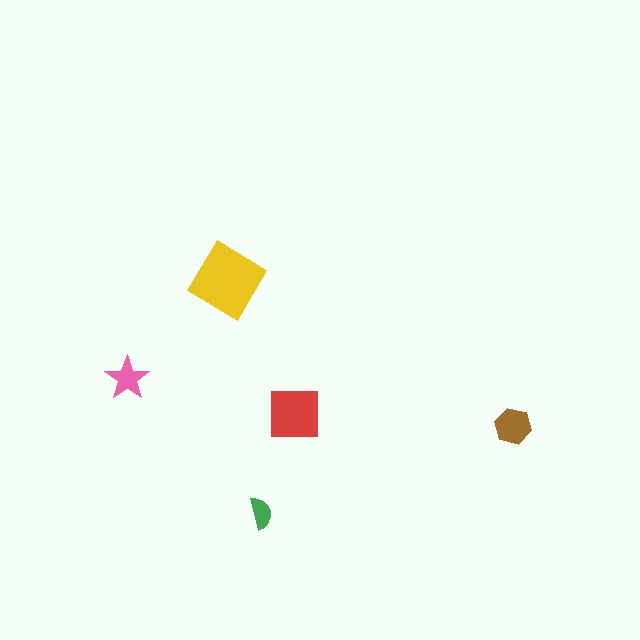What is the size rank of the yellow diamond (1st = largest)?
1st.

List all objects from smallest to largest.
The green semicircle, the pink star, the brown hexagon, the red square, the yellow diamond.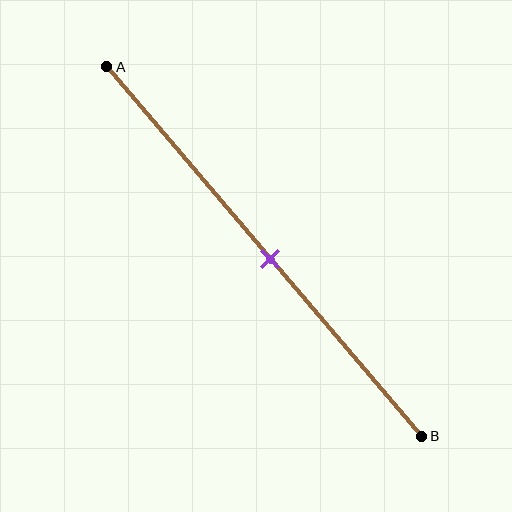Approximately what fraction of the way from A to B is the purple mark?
The purple mark is approximately 50% of the way from A to B.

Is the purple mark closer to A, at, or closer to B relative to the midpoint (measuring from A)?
The purple mark is approximately at the midpoint of segment AB.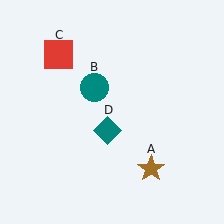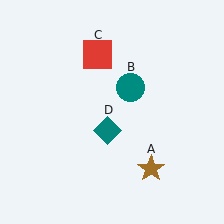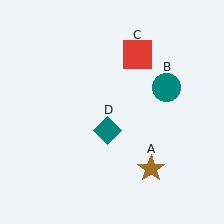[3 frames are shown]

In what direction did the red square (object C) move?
The red square (object C) moved right.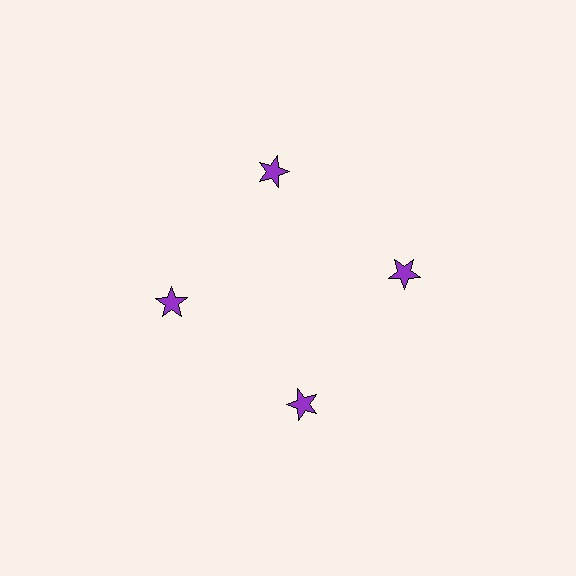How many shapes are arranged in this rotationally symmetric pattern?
There are 4 shapes, arranged in 4 groups of 1.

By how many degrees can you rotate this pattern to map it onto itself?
The pattern maps onto itself every 90 degrees of rotation.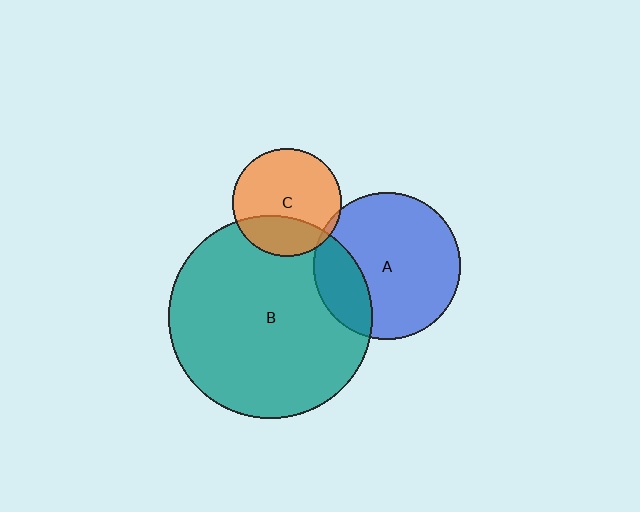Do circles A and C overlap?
Yes.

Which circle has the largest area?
Circle B (teal).